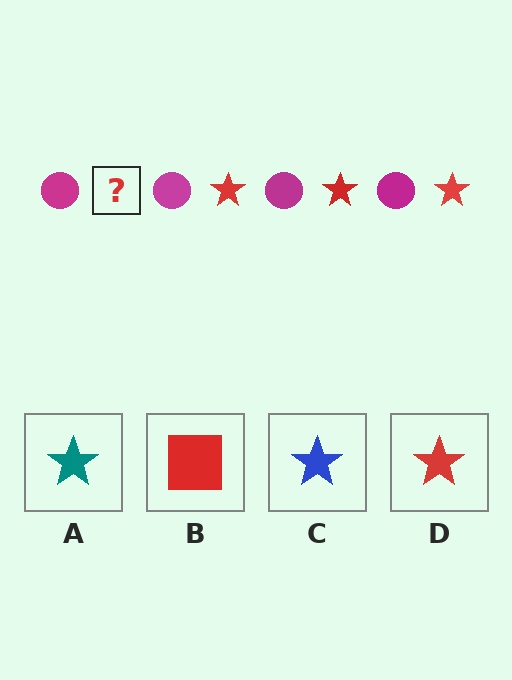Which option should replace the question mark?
Option D.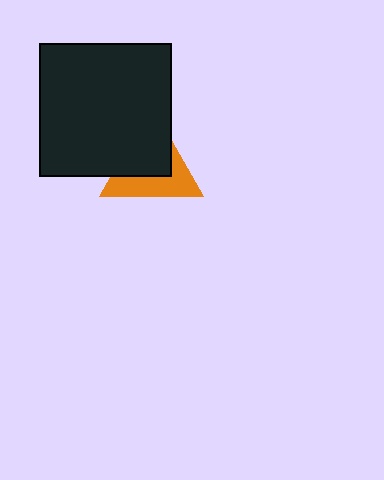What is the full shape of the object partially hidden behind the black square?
The partially hidden object is an orange triangle.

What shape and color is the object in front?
The object in front is a black square.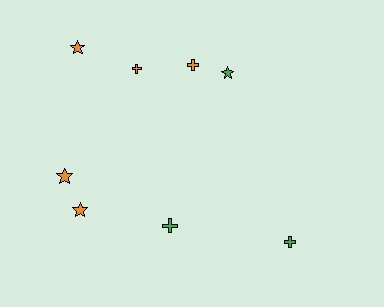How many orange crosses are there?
There are 2 orange crosses.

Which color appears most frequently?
Orange, with 5 objects.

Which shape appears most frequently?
Cross, with 4 objects.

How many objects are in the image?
There are 8 objects.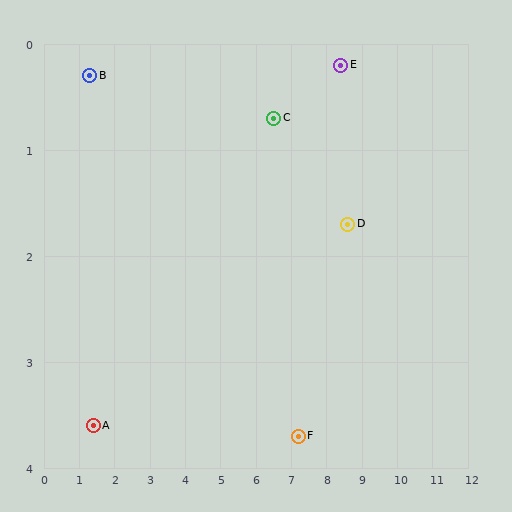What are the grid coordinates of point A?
Point A is at approximately (1.4, 3.6).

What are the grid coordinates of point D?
Point D is at approximately (8.6, 1.7).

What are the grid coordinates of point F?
Point F is at approximately (7.2, 3.7).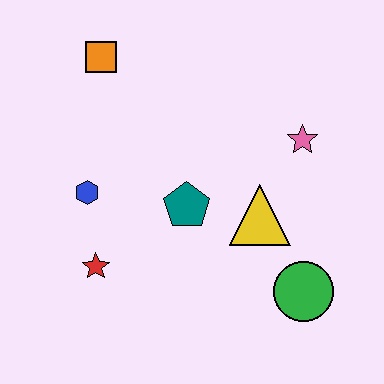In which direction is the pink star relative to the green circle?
The pink star is above the green circle.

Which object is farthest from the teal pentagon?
The orange square is farthest from the teal pentagon.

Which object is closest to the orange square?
The blue hexagon is closest to the orange square.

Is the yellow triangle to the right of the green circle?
No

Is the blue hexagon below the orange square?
Yes